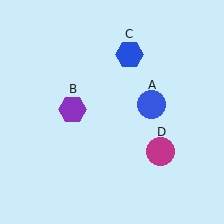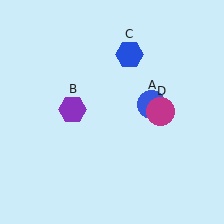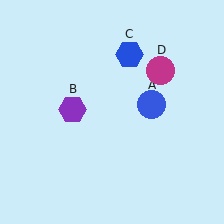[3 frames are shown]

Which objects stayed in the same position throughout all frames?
Blue circle (object A) and purple hexagon (object B) and blue hexagon (object C) remained stationary.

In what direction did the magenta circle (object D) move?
The magenta circle (object D) moved up.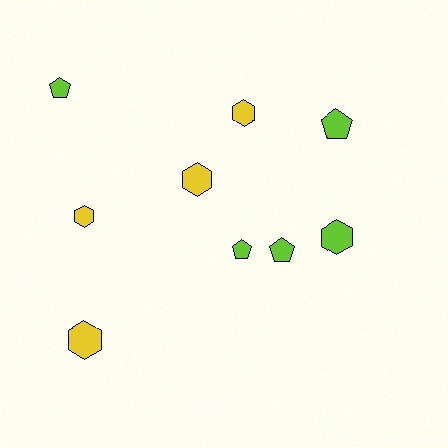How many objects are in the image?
There are 9 objects.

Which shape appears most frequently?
Hexagon, with 5 objects.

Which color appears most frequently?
Lime, with 5 objects.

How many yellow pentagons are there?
There are no yellow pentagons.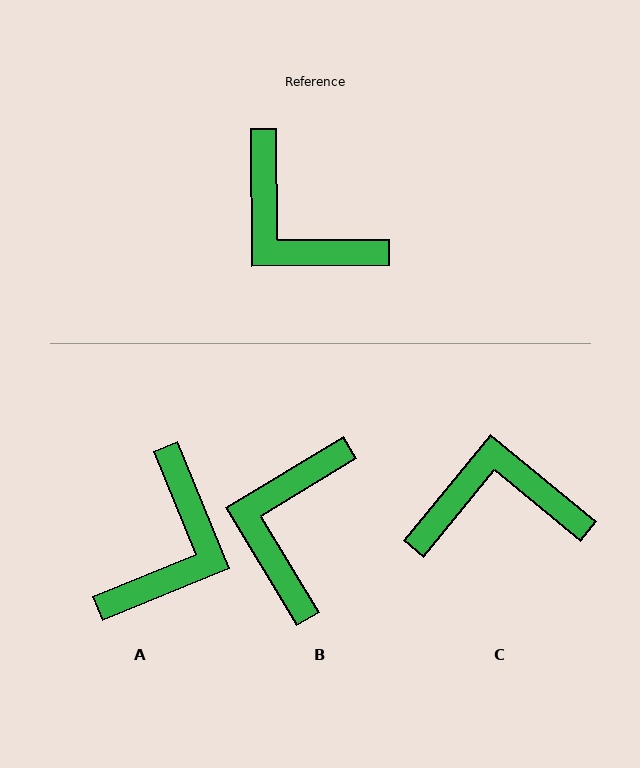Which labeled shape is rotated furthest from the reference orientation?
C, about 130 degrees away.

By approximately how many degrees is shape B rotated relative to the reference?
Approximately 59 degrees clockwise.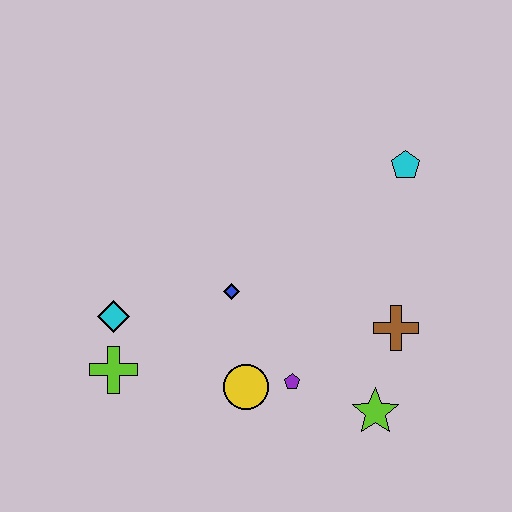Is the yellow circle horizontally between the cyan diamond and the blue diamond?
No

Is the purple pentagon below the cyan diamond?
Yes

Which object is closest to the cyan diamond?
The lime cross is closest to the cyan diamond.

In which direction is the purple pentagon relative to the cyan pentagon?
The purple pentagon is below the cyan pentagon.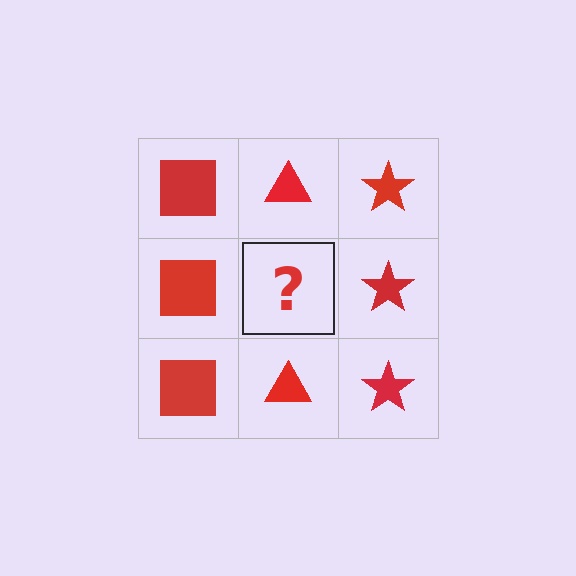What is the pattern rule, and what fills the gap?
The rule is that each column has a consistent shape. The gap should be filled with a red triangle.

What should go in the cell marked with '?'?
The missing cell should contain a red triangle.